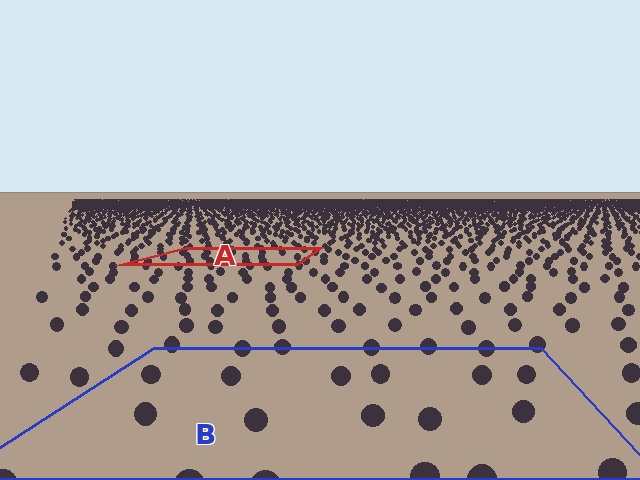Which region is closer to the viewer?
Region B is closer. The texture elements there are larger and more spread out.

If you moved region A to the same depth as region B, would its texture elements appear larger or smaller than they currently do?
They would appear larger. At a closer depth, the same texture elements are projected at a bigger on-screen size.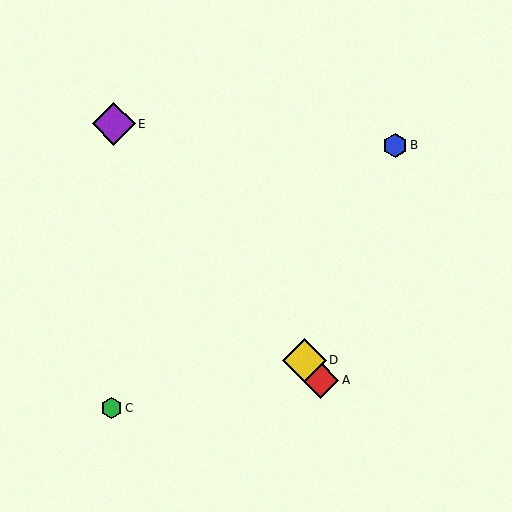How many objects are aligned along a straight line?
3 objects (A, D, E) are aligned along a straight line.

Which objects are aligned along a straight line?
Objects A, D, E are aligned along a straight line.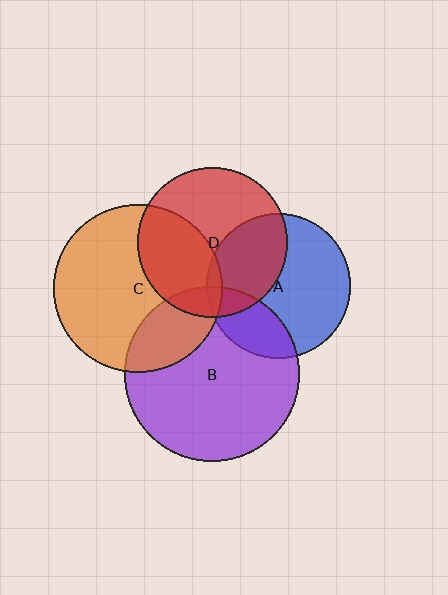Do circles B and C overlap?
Yes.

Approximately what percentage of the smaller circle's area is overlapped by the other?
Approximately 25%.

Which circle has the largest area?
Circle B (purple).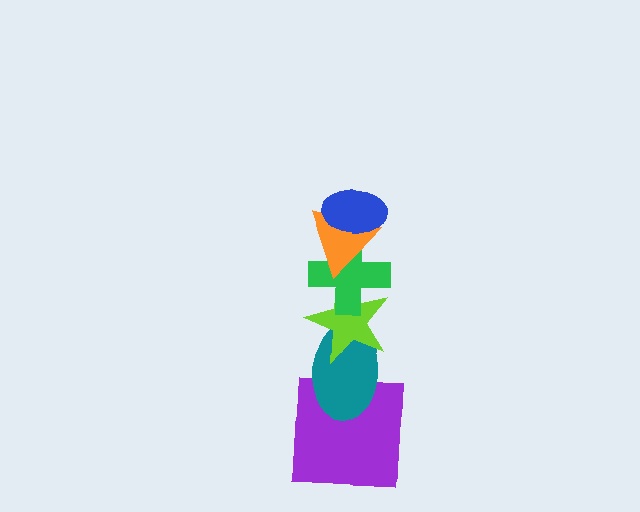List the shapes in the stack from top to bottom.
From top to bottom: the blue ellipse, the orange triangle, the green cross, the lime star, the teal ellipse, the purple square.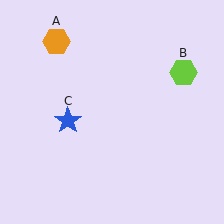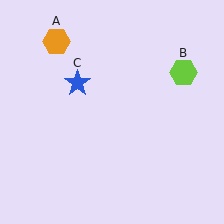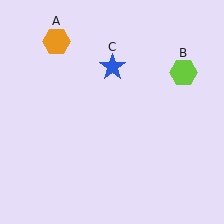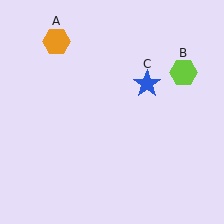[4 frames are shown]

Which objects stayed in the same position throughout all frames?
Orange hexagon (object A) and lime hexagon (object B) remained stationary.